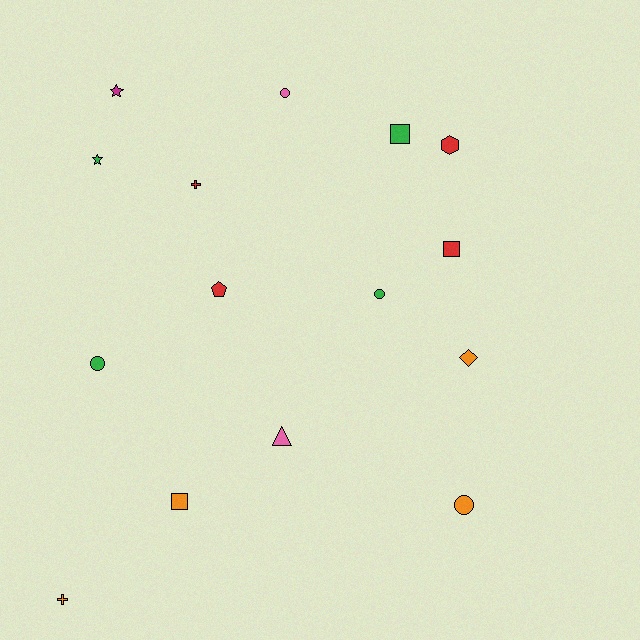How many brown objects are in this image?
There are no brown objects.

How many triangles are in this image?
There is 1 triangle.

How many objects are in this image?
There are 15 objects.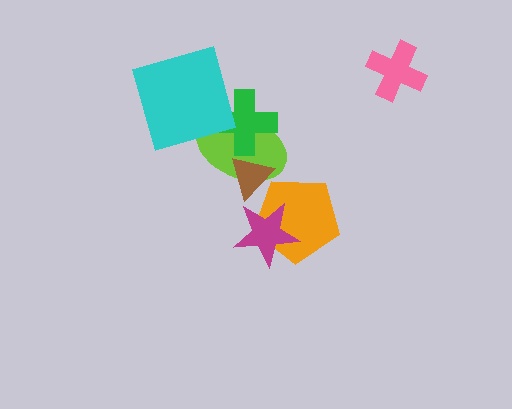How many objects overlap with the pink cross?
0 objects overlap with the pink cross.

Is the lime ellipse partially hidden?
Yes, it is partially covered by another shape.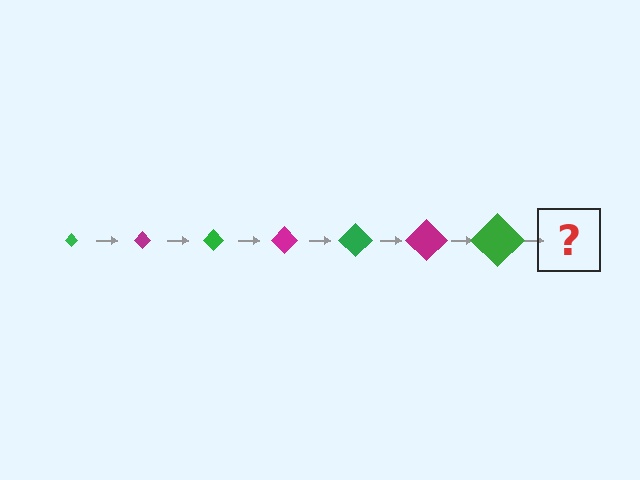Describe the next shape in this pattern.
It should be a magenta diamond, larger than the previous one.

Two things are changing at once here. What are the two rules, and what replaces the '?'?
The two rules are that the diamond grows larger each step and the color cycles through green and magenta. The '?' should be a magenta diamond, larger than the previous one.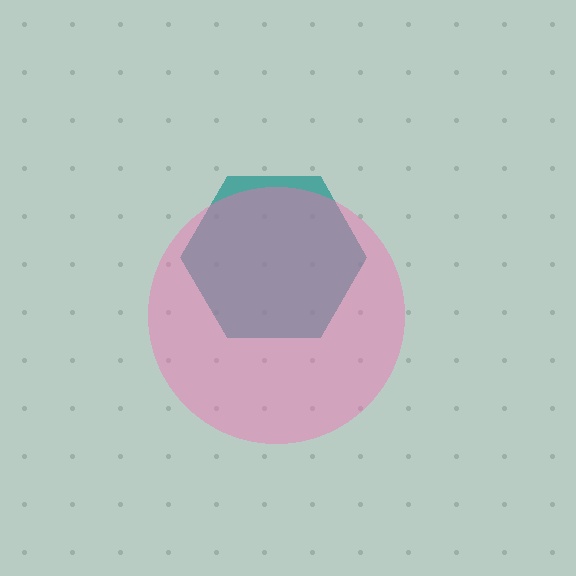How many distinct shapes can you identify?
There are 2 distinct shapes: a teal hexagon, a pink circle.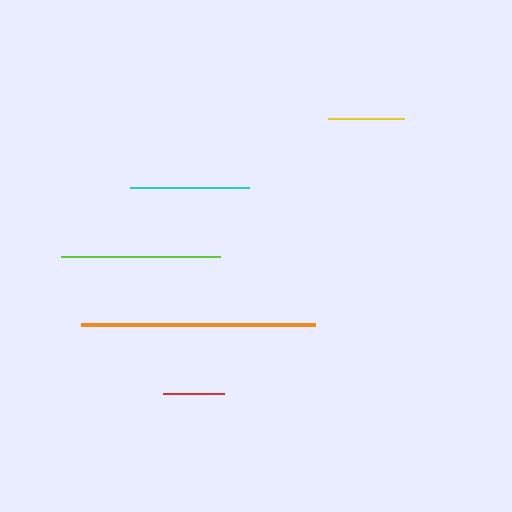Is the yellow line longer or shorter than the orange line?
The orange line is longer than the yellow line.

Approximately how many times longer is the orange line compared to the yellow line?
The orange line is approximately 3.1 times the length of the yellow line.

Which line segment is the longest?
The orange line is the longest at approximately 234 pixels.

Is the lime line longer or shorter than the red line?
The lime line is longer than the red line.